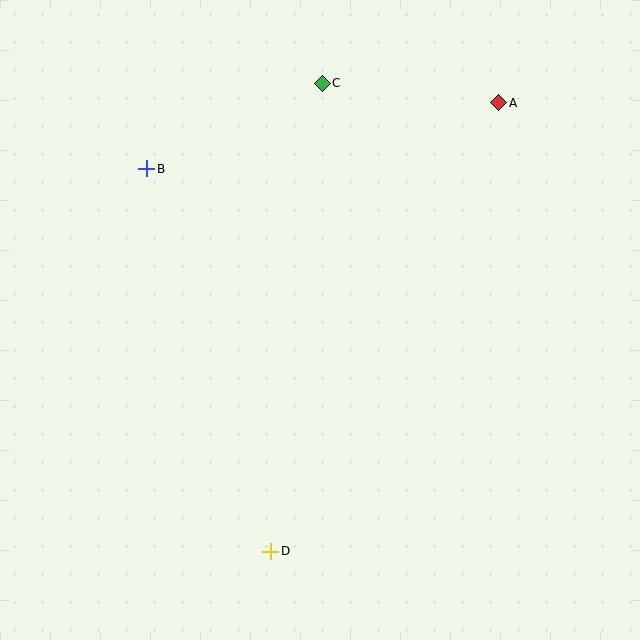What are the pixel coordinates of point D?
Point D is at (271, 551).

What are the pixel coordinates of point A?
Point A is at (499, 103).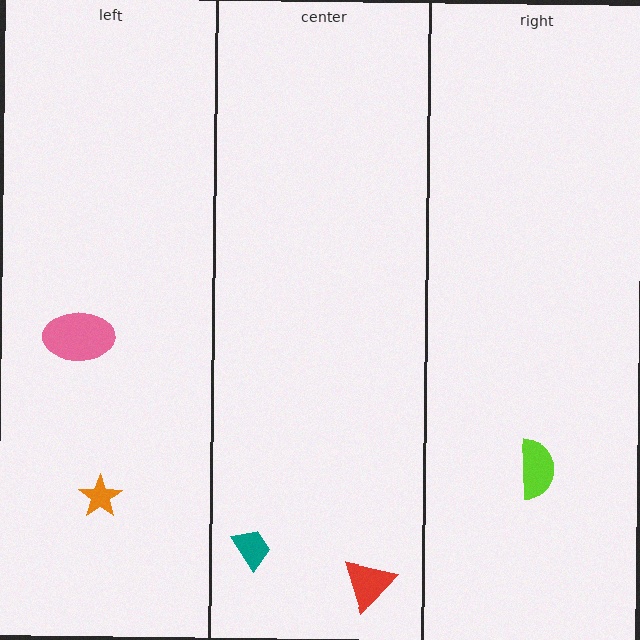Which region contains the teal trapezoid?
The center region.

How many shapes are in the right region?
1.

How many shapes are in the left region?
2.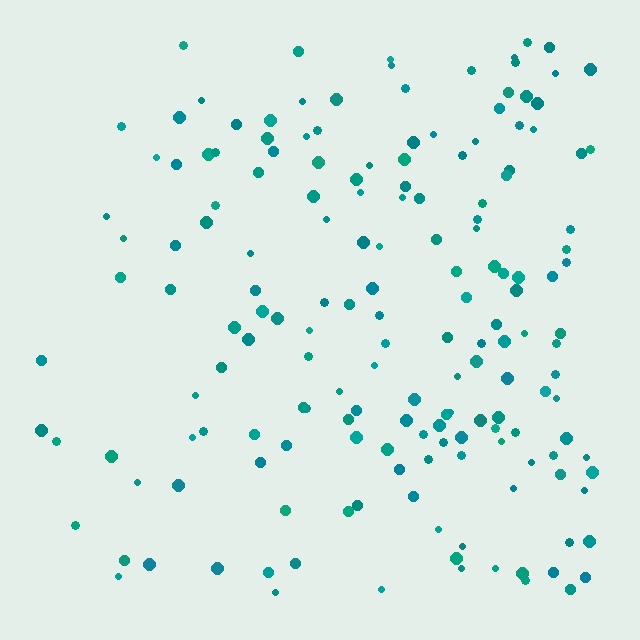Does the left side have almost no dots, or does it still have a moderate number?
Still a moderate number, just noticeably fewer than the right.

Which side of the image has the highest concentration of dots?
The right.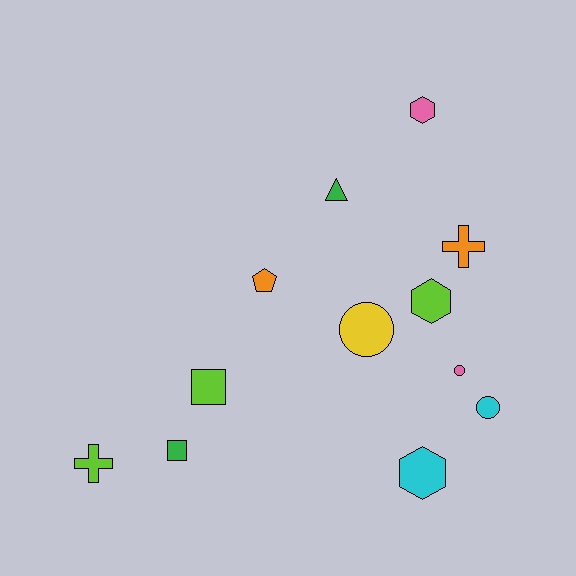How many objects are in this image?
There are 12 objects.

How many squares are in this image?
There are 2 squares.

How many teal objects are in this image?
There are no teal objects.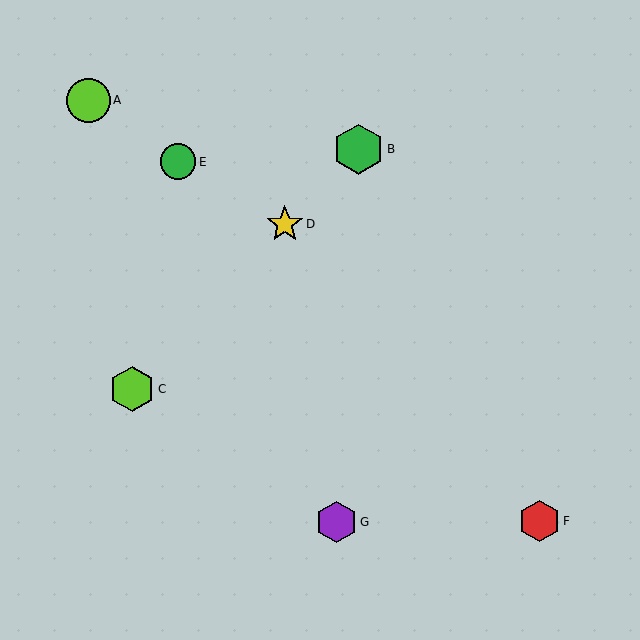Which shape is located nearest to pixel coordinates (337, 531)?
The purple hexagon (labeled G) at (336, 522) is nearest to that location.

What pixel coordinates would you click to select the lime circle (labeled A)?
Click at (88, 100) to select the lime circle A.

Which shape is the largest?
The green hexagon (labeled B) is the largest.